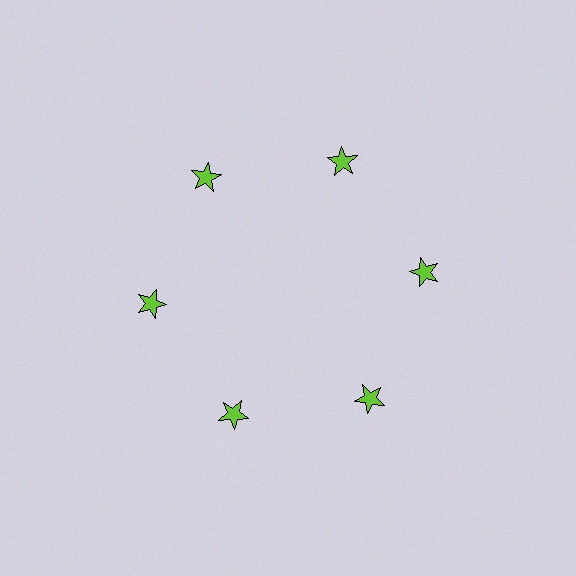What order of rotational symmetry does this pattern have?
This pattern has 6-fold rotational symmetry.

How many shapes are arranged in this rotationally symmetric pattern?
There are 6 shapes, arranged in 6 groups of 1.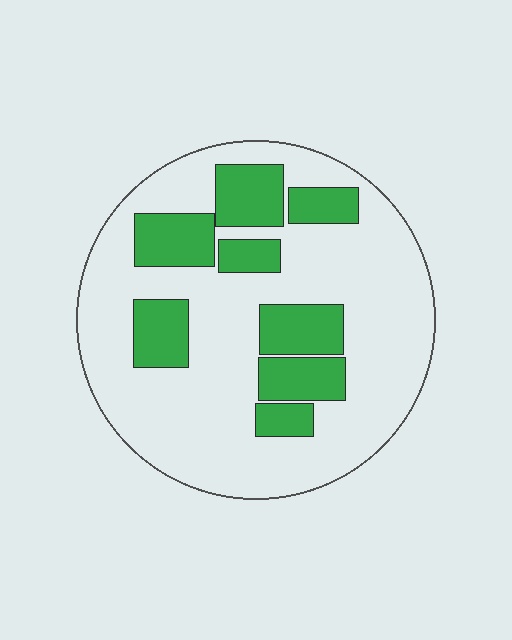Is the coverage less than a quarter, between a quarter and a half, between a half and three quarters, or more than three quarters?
Between a quarter and a half.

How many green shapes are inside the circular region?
8.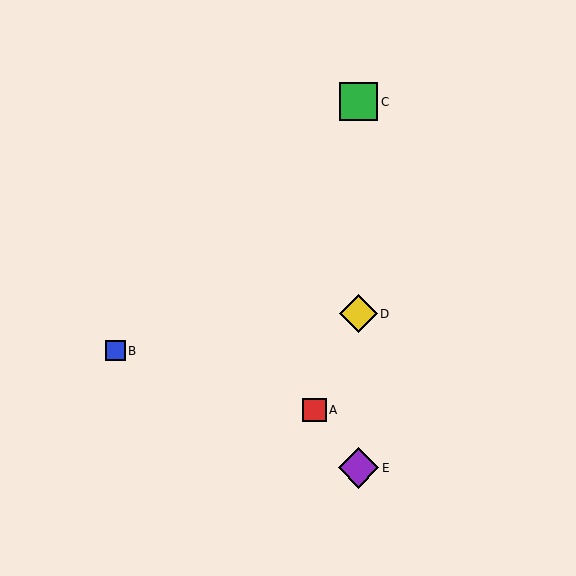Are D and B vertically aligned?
No, D is at x≈358 and B is at x≈115.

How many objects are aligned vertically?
3 objects (C, D, E) are aligned vertically.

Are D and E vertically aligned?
Yes, both are at x≈358.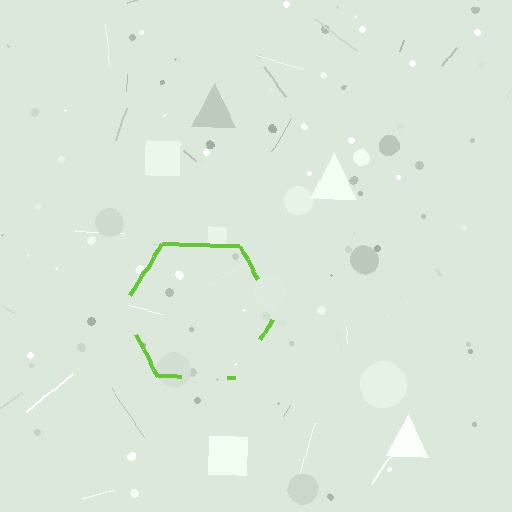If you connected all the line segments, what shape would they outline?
They would outline a hexagon.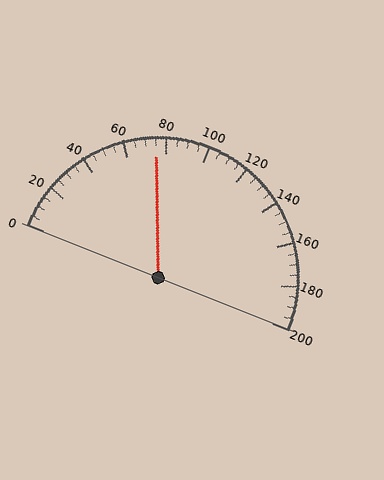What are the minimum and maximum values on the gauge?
The gauge ranges from 0 to 200.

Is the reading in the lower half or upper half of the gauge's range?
The reading is in the lower half of the range (0 to 200).